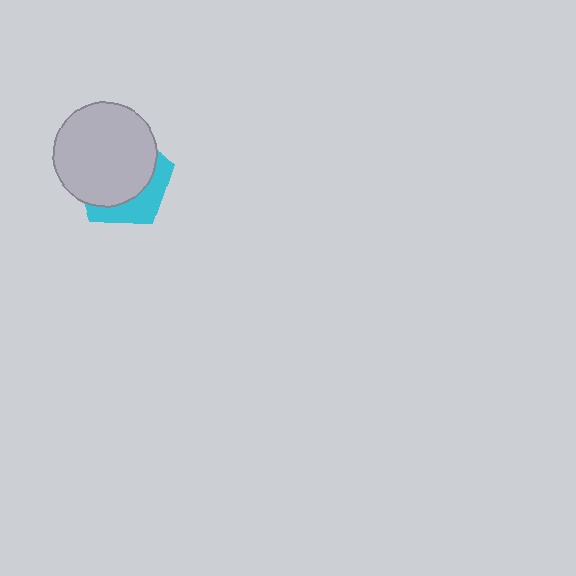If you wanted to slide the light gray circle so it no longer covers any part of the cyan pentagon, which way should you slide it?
Slide it toward the upper-left — that is the most direct way to separate the two shapes.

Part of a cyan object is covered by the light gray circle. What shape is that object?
It is a pentagon.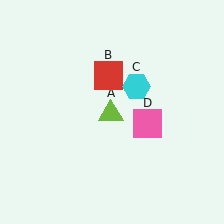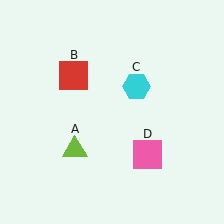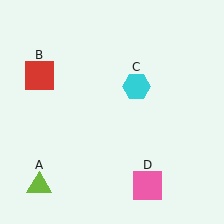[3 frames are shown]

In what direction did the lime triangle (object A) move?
The lime triangle (object A) moved down and to the left.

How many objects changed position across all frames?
3 objects changed position: lime triangle (object A), red square (object B), pink square (object D).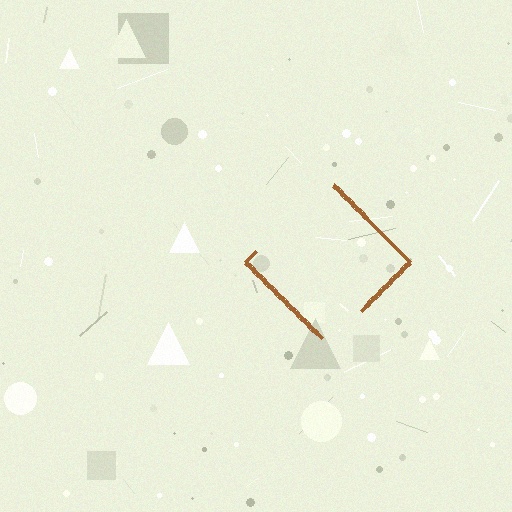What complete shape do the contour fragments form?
The contour fragments form a diamond.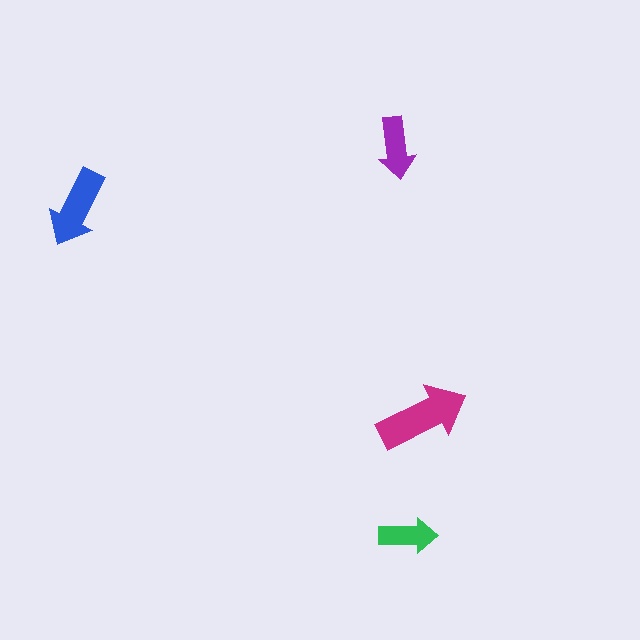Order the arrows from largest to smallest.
the magenta one, the blue one, the purple one, the green one.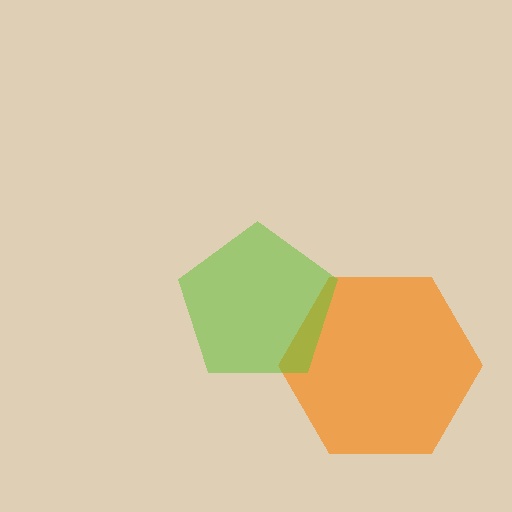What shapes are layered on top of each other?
The layered shapes are: an orange hexagon, a lime pentagon.